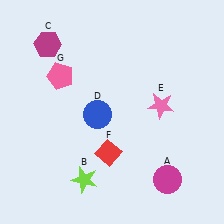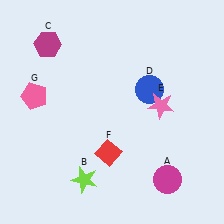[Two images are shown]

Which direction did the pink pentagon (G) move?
The pink pentagon (G) moved left.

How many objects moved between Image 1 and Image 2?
2 objects moved between the two images.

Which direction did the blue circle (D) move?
The blue circle (D) moved right.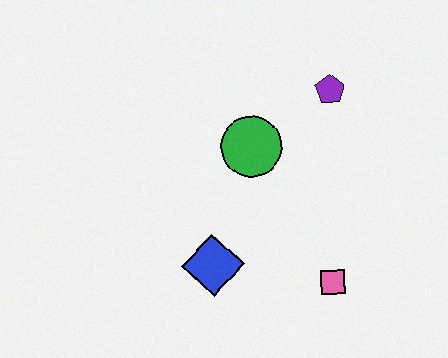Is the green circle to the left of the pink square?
Yes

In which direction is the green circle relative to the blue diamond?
The green circle is above the blue diamond.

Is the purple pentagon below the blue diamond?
No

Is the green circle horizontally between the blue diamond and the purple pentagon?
Yes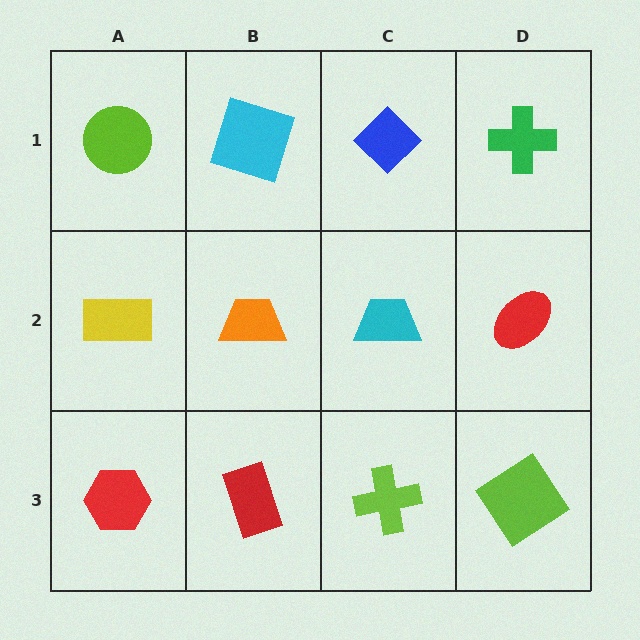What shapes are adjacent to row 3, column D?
A red ellipse (row 2, column D), a lime cross (row 3, column C).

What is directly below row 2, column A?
A red hexagon.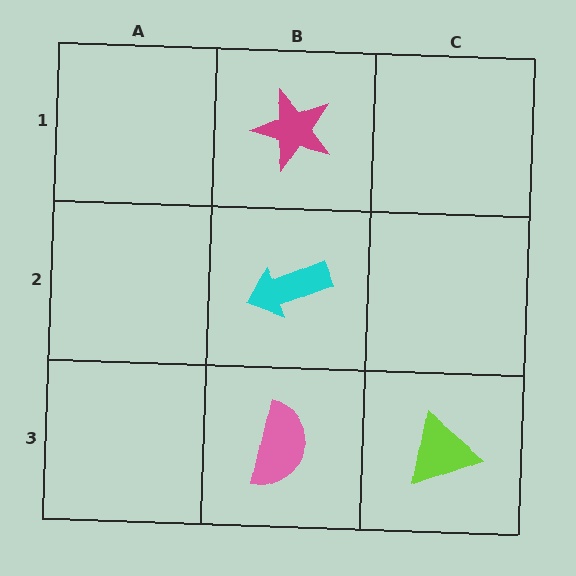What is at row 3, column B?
A pink semicircle.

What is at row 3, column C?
A lime triangle.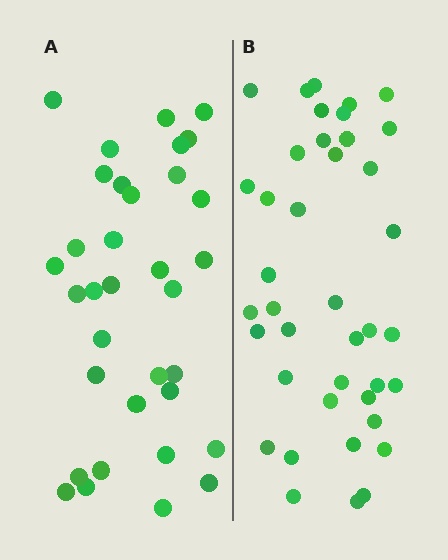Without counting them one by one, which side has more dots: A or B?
Region B (the right region) has more dots.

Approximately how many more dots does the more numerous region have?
Region B has about 6 more dots than region A.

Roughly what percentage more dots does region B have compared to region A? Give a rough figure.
About 20% more.